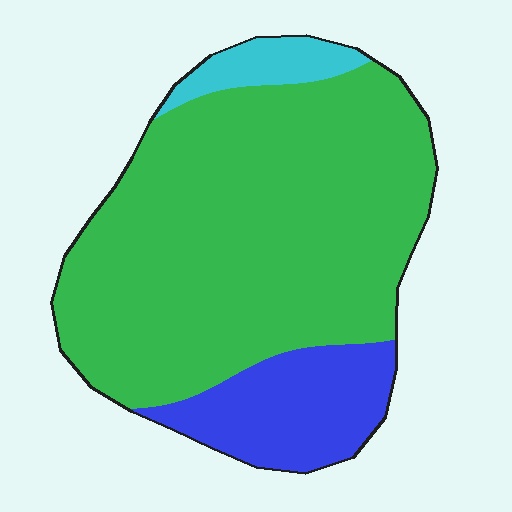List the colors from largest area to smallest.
From largest to smallest: green, blue, cyan.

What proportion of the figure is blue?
Blue takes up about one sixth (1/6) of the figure.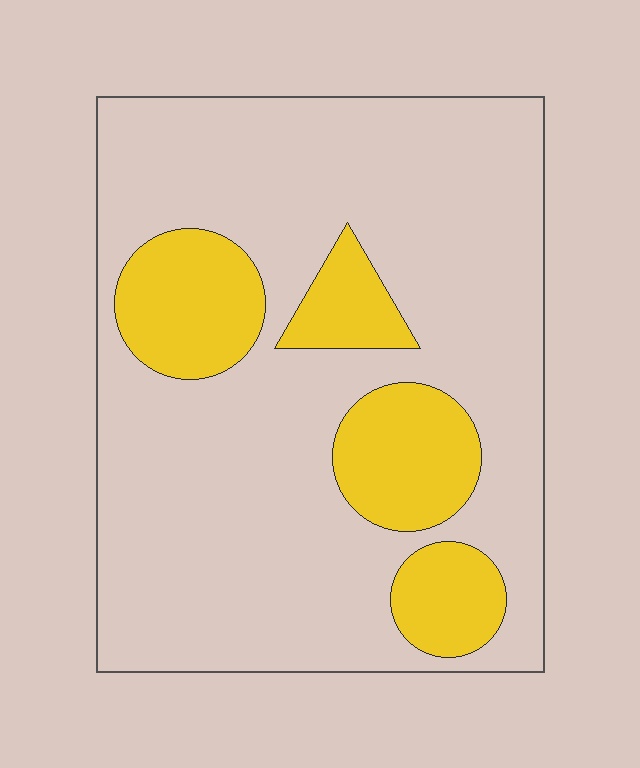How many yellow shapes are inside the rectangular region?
4.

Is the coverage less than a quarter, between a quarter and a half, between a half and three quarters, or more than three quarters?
Less than a quarter.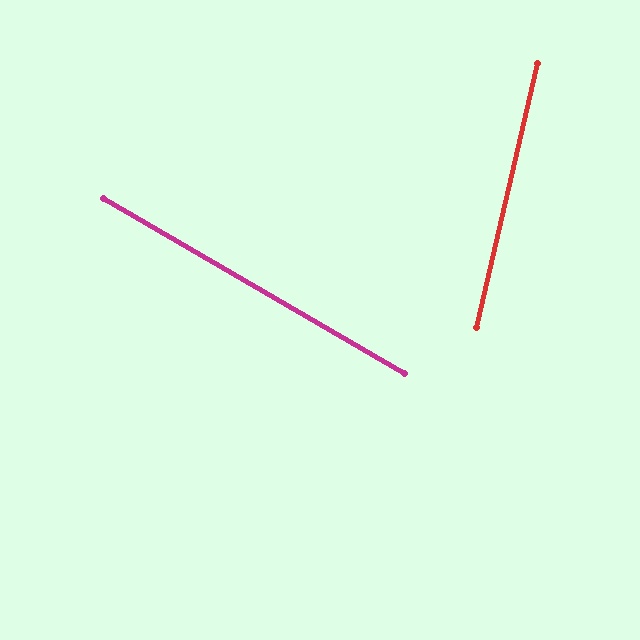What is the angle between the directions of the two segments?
Approximately 73 degrees.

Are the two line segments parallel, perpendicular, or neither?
Neither parallel nor perpendicular — they differ by about 73°.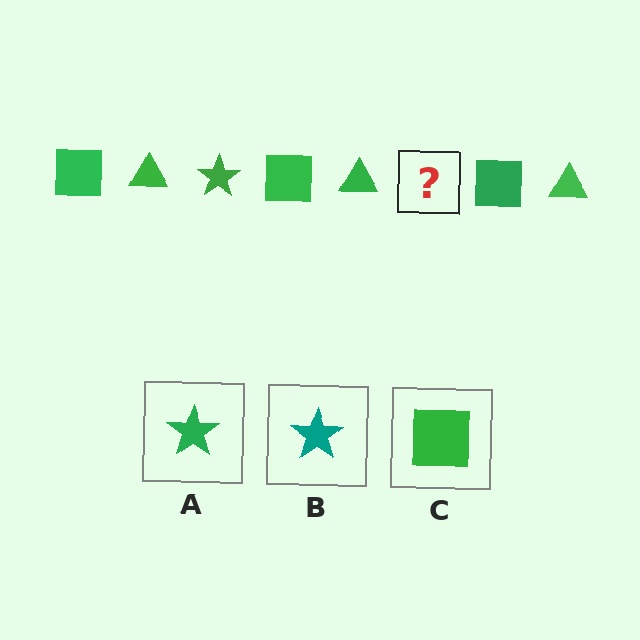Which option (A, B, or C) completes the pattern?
A.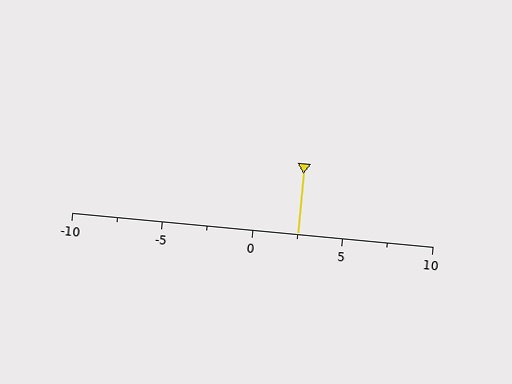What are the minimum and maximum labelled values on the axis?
The axis runs from -10 to 10.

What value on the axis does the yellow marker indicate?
The marker indicates approximately 2.5.